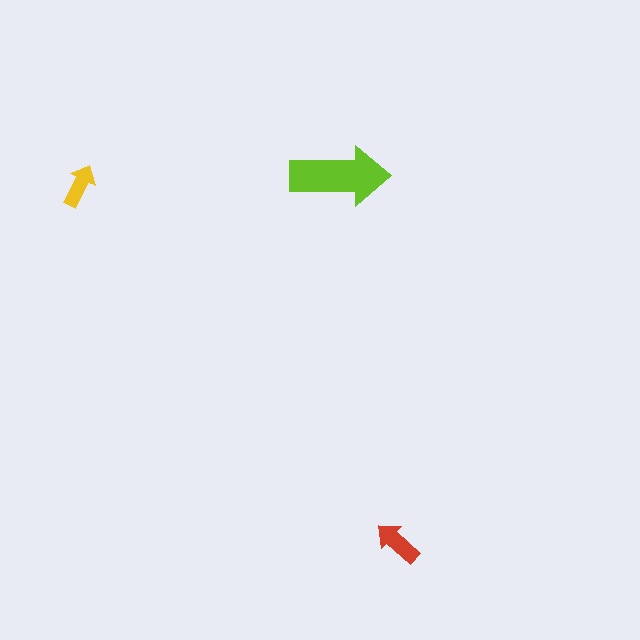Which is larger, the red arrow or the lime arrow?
The lime one.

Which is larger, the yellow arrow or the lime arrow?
The lime one.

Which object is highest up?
The lime arrow is topmost.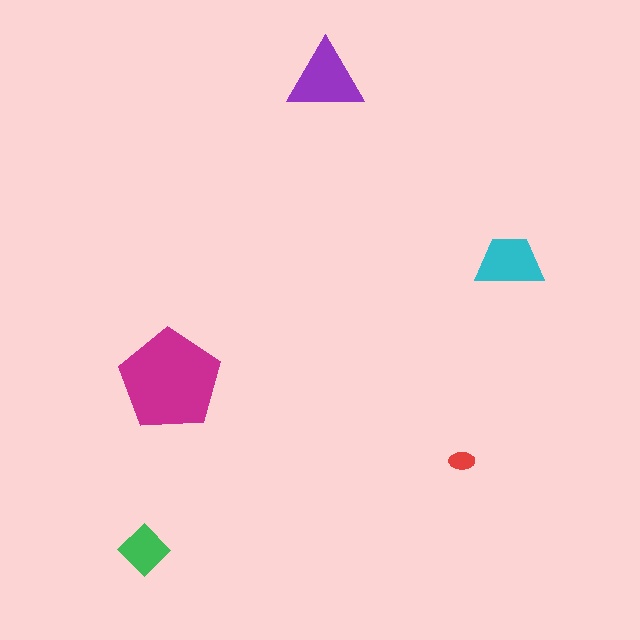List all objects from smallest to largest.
The red ellipse, the green diamond, the cyan trapezoid, the purple triangle, the magenta pentagon.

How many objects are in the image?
There are 5 objects in the image.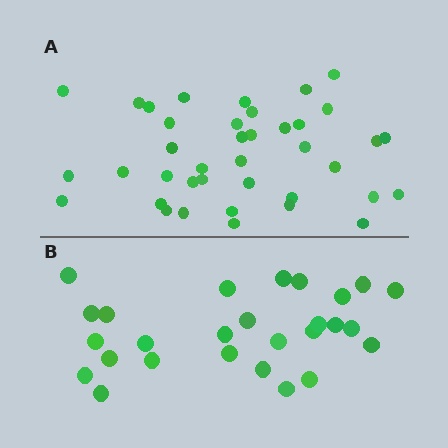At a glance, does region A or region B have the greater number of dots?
Region A (the top region) has more dots.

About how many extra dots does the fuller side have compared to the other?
Region A has roughly 12 or so more dots than region B.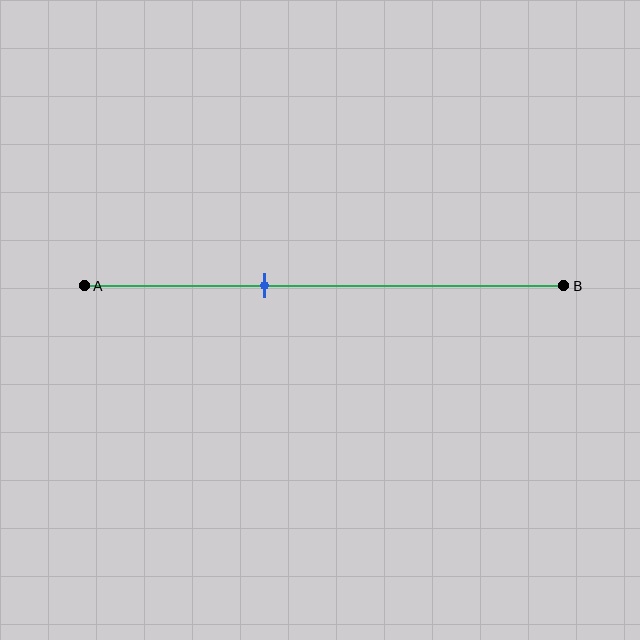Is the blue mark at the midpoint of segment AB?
No, the mark is at about 40% from A, not at the 50% midpoint.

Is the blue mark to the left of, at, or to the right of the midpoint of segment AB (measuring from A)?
The blue mark is to the left of the midpoint of segment AB.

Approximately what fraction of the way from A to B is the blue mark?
The blue mark is approximately 40% of the way from A to B.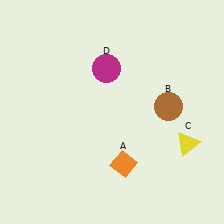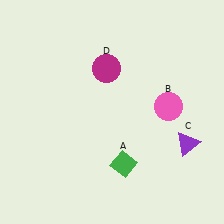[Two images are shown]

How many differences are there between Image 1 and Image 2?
There are 3 differences between the two images.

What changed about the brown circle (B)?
In Image 1, B is brown. In Image 2, it changed to pink.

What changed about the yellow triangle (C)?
In Image 1, C is yellow. In Image 2, it changed to purple.